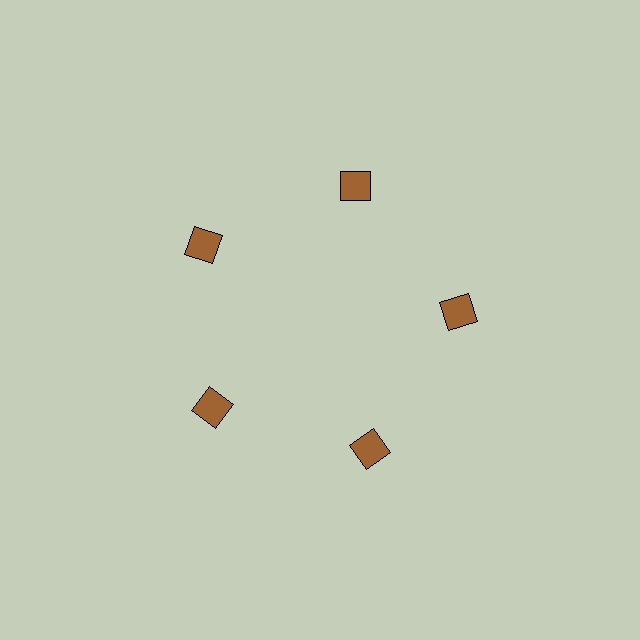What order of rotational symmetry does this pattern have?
This pattern has 5-fold rotational symmetry.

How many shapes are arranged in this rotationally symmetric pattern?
There are 5 shapes, arranged in 5 groups of 1.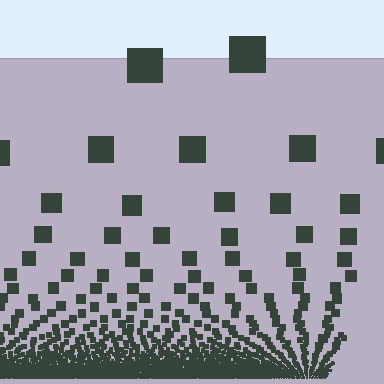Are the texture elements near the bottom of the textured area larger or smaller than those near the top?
Smaller. The gradient is inverted — elements near the bottom are smaller and denser.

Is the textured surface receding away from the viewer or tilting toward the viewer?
The surface appears to tilt toward the viewer. Texture elements get larger and sparser toward the top.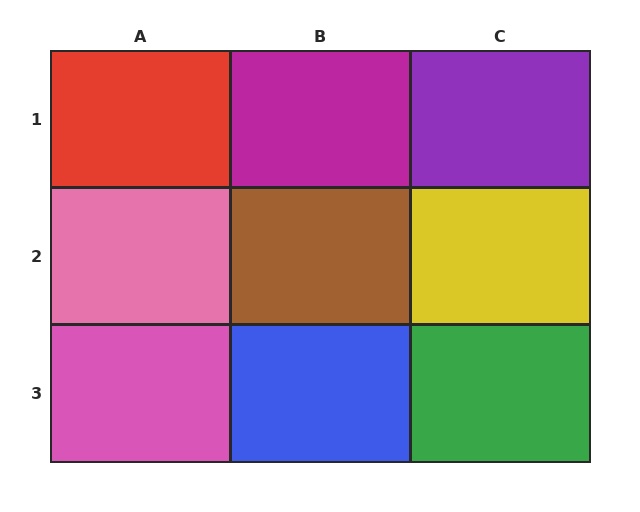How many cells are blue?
1 cell is blue.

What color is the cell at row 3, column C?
Green.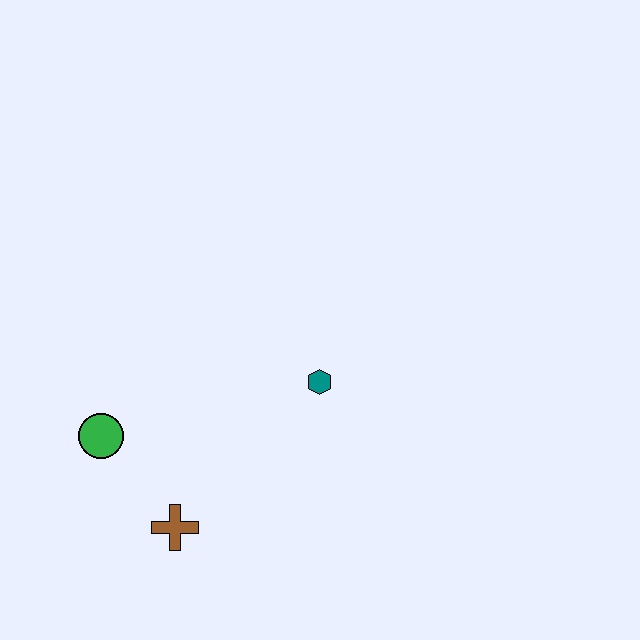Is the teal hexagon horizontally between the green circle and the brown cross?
No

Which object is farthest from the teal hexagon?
The green circle is farthest from the teal hexagon.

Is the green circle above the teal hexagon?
No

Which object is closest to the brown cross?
The green circle is closest to the brown cross.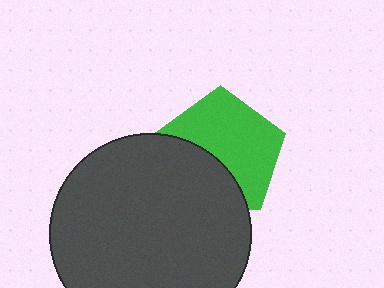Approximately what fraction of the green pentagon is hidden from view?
Roughly 39% of the green pentagon is hidden behind the dark gray circle.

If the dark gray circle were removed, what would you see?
You would see the complete green pentagon.